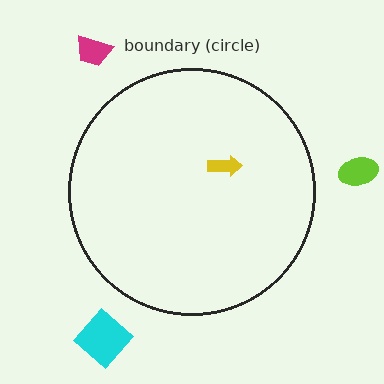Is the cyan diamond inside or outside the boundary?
Outside.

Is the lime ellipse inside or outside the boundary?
Outside.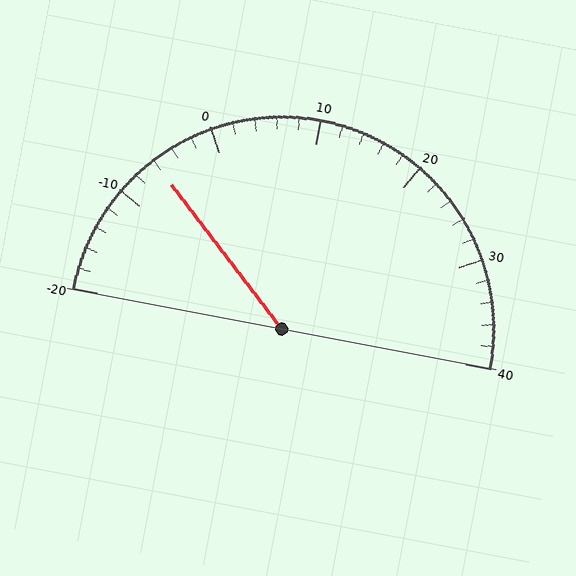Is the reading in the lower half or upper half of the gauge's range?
The reading is in the lower half of the range (-20 to 40).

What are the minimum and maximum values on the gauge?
The gauge ranges from -20 to 40.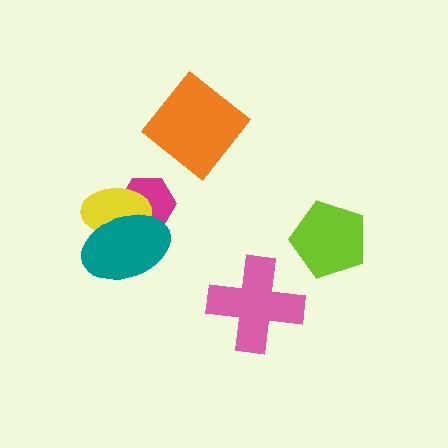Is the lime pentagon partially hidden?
No, no other shape covers it.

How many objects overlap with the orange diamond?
0 objects overlap with the orange diamond.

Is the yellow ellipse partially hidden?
Yes, it is partially covered by another shape.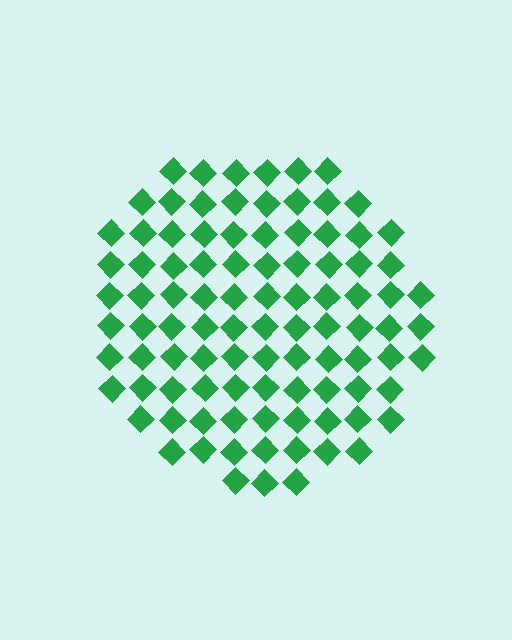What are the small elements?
The small elements are diamonds.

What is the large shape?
The large shape is a circle.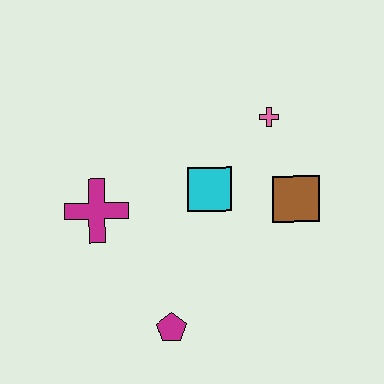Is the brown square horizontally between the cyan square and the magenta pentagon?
No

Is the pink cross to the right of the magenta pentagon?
Yes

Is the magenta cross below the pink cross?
Yes